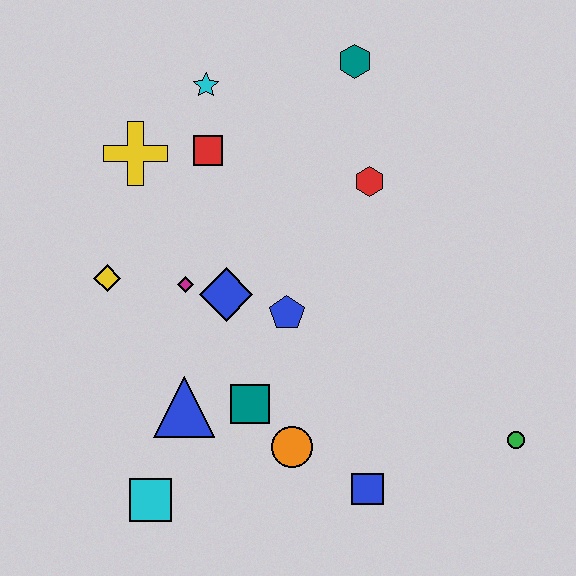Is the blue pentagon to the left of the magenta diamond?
No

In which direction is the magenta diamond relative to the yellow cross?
The magenta diamond is below the yellow cross.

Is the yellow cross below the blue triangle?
No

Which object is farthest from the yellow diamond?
The green circle is farthest from the yellow diamond.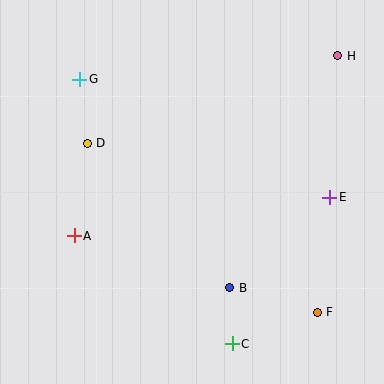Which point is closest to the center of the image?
Point B at (230, 288) is closest to the center.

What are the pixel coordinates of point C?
Point C is at (232, 344).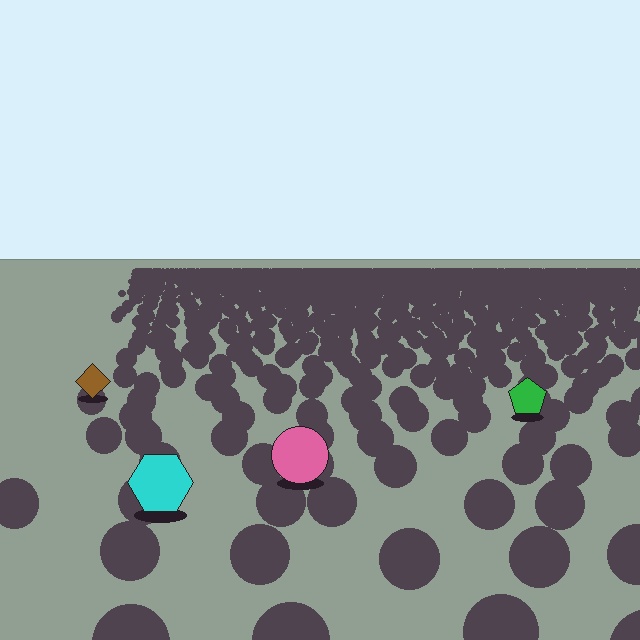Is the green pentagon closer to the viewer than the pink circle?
No. The pink circle is closer — you can tell from the texture gradient: the ground texture is coarser near it.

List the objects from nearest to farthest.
From nearest to farthest: the cyan hexagon, the pink circle, the green pentagon, the brown diamond.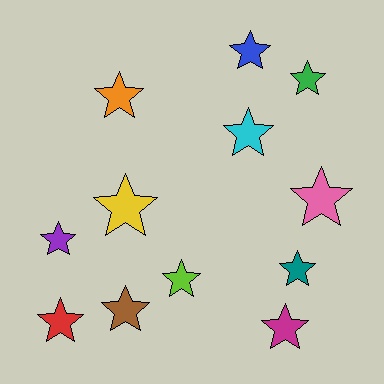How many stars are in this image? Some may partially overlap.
There are 12 stars.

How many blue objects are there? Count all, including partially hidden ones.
There is 1 blue object.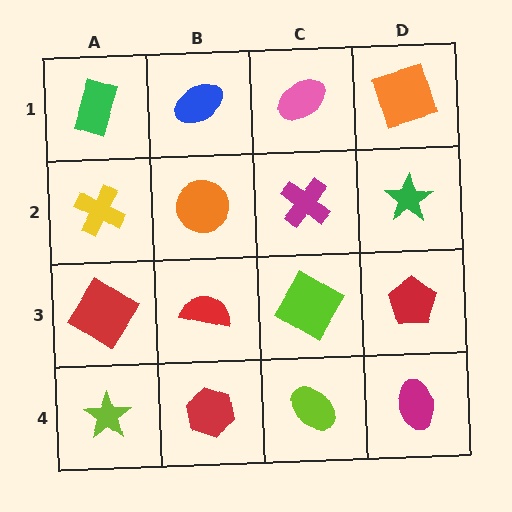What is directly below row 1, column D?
A green star.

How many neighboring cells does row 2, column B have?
4.